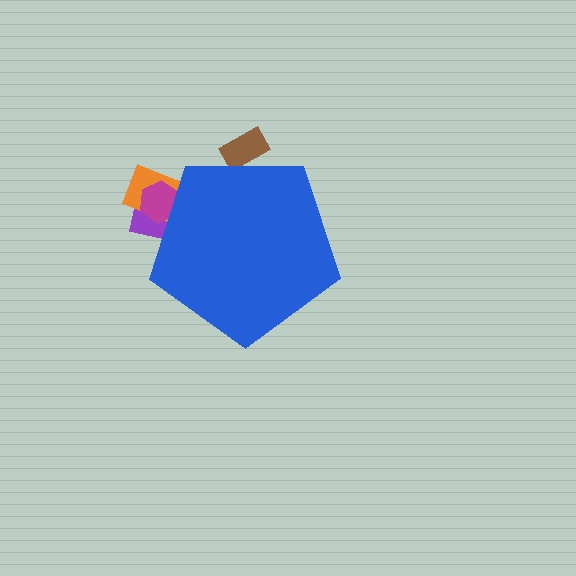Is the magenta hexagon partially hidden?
Yes, the magenta hexagon is partially hidden behind the blue pentagon.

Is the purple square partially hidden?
Yes, the purple square is partially hidden behind the blue pentagon.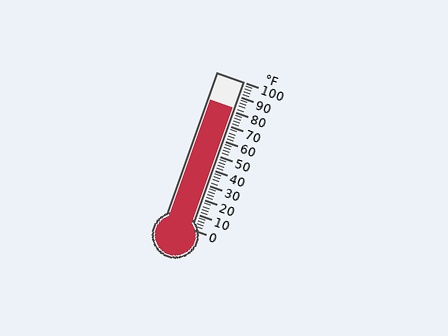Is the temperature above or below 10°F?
The temperature is above 10°F.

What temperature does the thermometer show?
The thermometer shows approximately 82°F.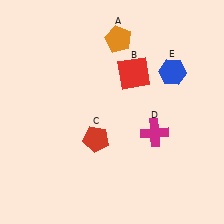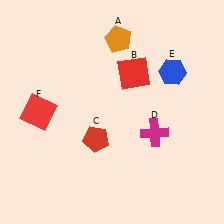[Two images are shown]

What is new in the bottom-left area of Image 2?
A red square (F) was added in the bottom-left area of Image 2.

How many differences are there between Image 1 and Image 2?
There is 1 difference between the two images.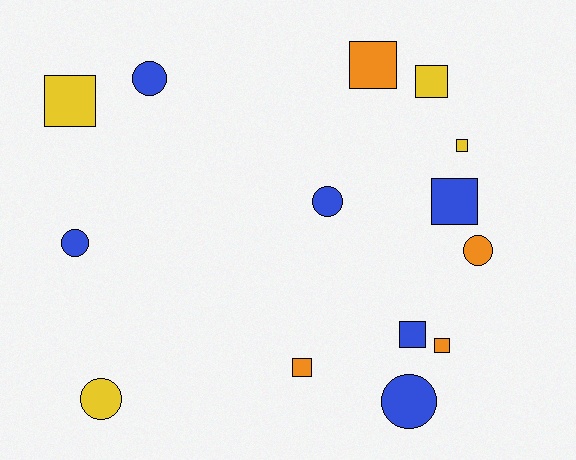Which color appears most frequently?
Blue, with 6 objects.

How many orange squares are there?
There are 3 orange squares.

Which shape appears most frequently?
Square, with 8 objects.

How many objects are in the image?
There are 14 objects.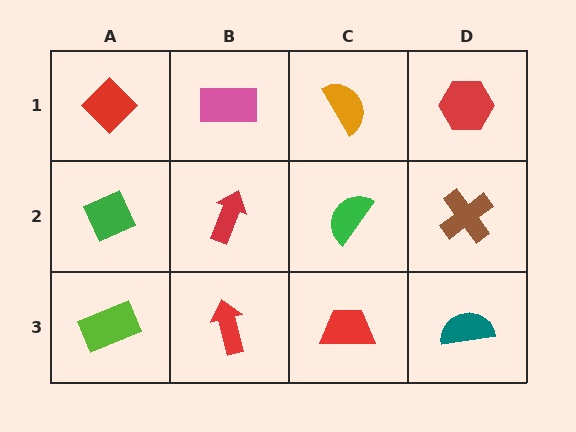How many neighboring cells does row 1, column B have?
3.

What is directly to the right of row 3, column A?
A red arrow.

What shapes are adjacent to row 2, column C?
An orange semicircle (row 1, column C), a red trapezoid (row 3, column C), a red arrow (row 2, column B), a brown cross (row 2, column D).